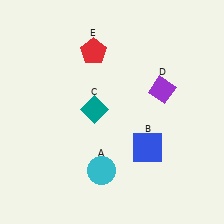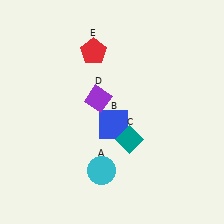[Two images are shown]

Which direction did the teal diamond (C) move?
The teal diamond (C) moved right.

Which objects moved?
The objects that moved are: the blue square (B), the teal diamond (C), the purple diamond (D).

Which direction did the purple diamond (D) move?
The purple diamond (D) moved left.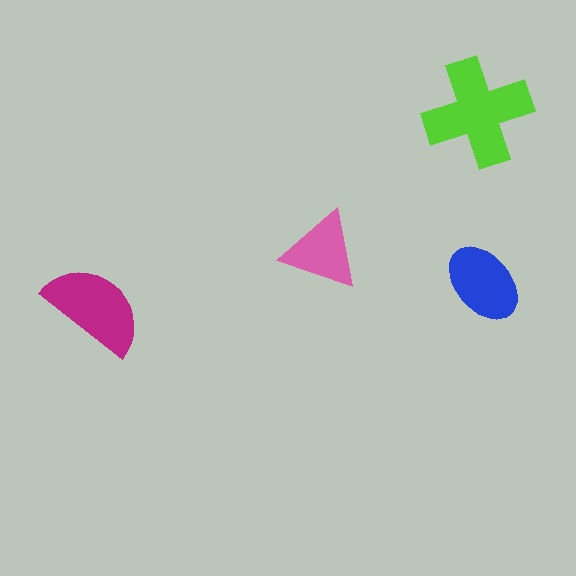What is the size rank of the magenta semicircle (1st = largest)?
2nd.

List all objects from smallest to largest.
The pink triangle, the blue ellipse, the magenta semicircle, the lime cross.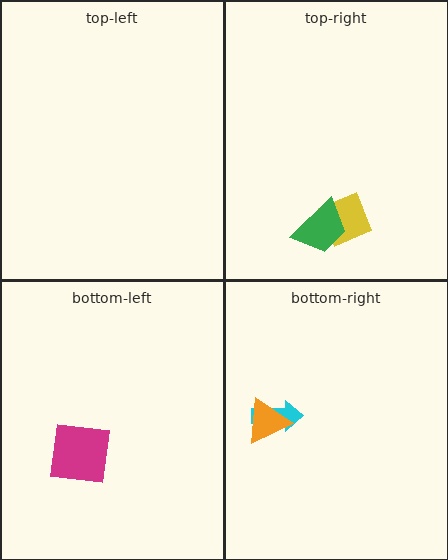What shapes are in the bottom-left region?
The magenta square.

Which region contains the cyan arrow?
The bottom-right region.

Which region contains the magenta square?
The bottom-left region.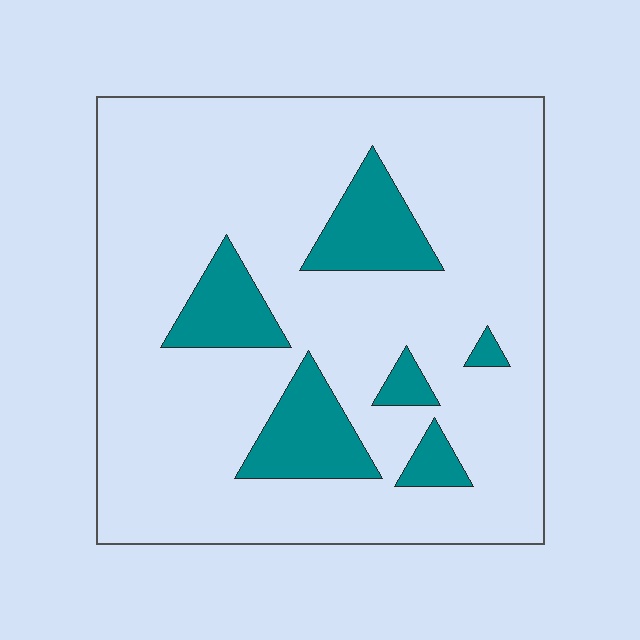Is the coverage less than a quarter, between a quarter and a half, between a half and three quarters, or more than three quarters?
Less than a quarter.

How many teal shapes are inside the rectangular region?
6.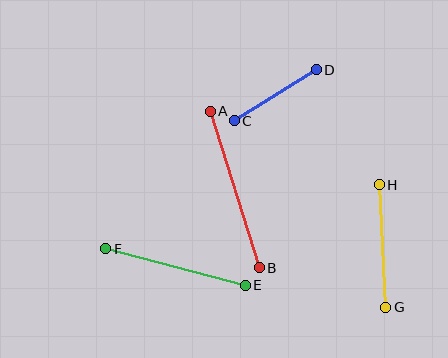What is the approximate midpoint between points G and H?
The midpoint is at approximately (382, 246) pixels.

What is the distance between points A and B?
The distance is approximately 164 pixels.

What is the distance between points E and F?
The distance is approximately 144 pixels.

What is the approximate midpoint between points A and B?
The midpoint is at approximately (235, 190) pixels.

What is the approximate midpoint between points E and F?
The midpoint is at approximately (176, 267) pixels.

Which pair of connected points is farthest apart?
Points A and B are farthest apart.